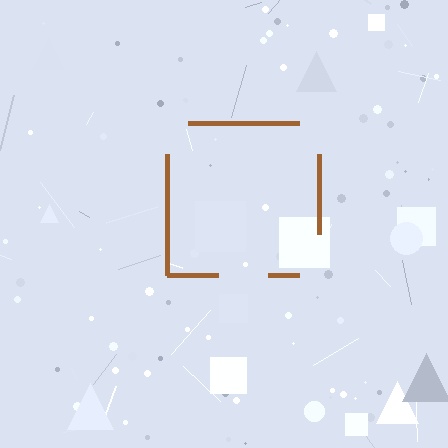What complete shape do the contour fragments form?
The contour fragments form a square.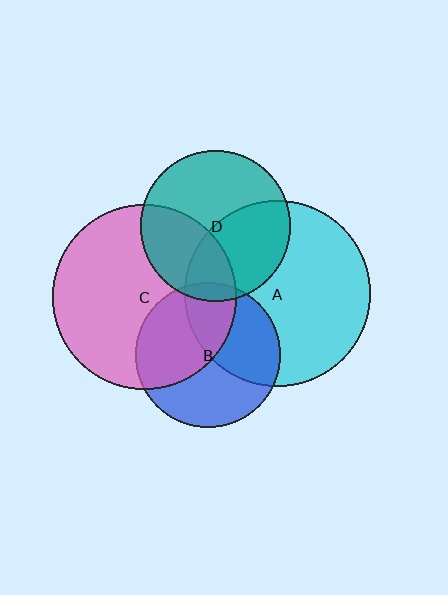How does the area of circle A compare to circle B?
Approximately 1.7 times.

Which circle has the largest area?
Circle A (cyan).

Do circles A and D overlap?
Yes.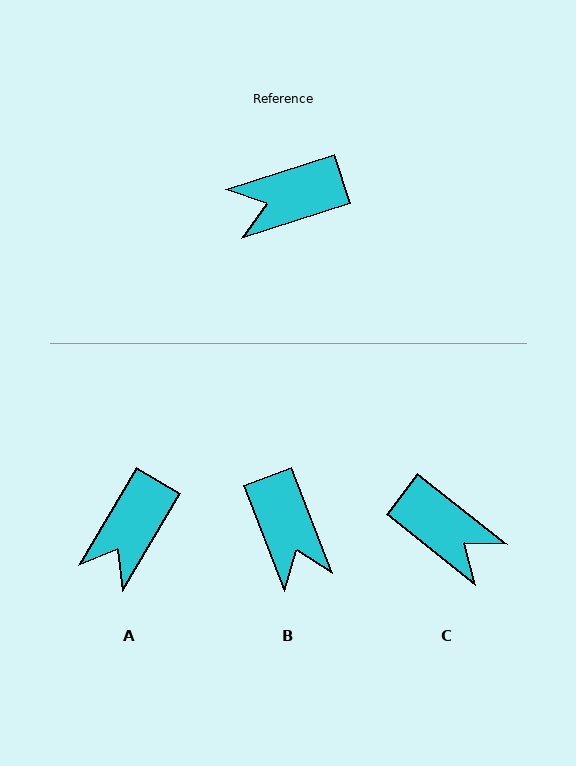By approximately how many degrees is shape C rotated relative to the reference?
Approximately 124 degrees counter-clockwise.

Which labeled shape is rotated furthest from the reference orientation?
C, about 124 degrees away.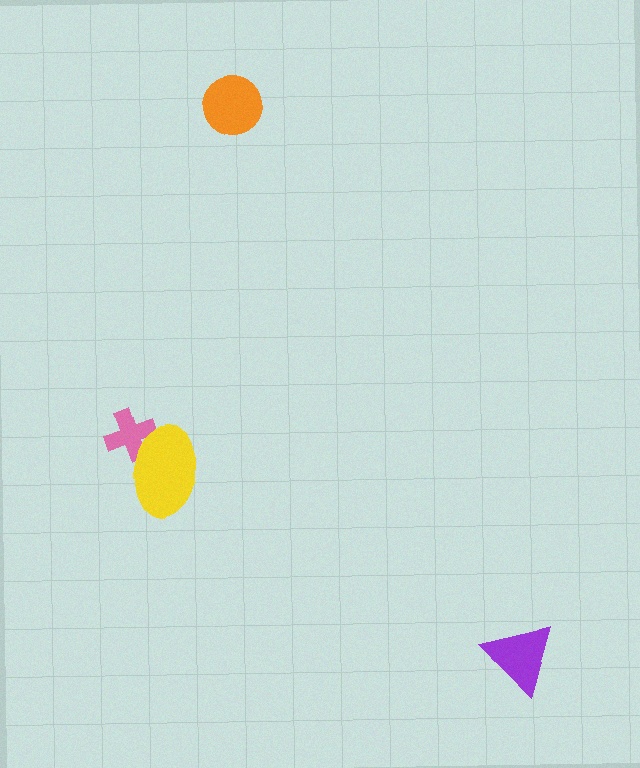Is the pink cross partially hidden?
Yes, it is partially covered by another shape.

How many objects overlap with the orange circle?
0 objects overlap with the orange circle.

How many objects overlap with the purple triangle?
0 objects overlap with the purple triangle.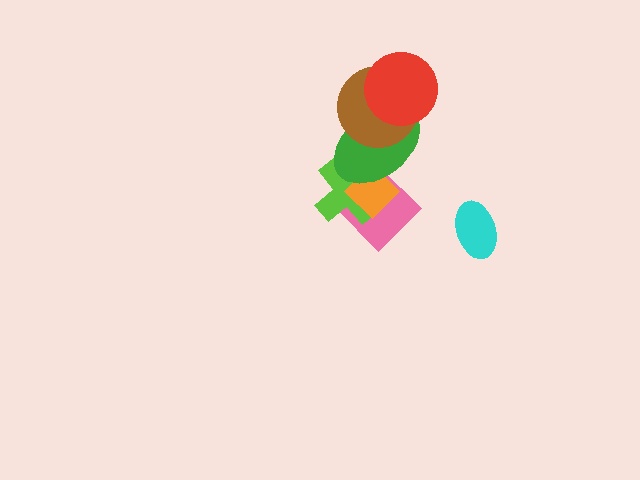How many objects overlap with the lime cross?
3 objects overlap with the lime cross.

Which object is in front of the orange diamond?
The green ellipse is in front of the orange diamond.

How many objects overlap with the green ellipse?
5 objects overlap with the green ellipse.